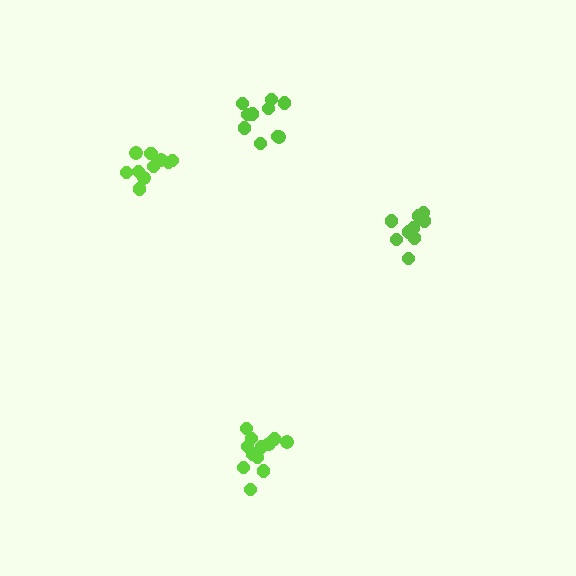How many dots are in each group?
Group 1: 10 dots, Group 2: 12 dots, Group 3: 10 dots, Group 4: 9 dots (41 total).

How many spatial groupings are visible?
There are 4 spatial groupings.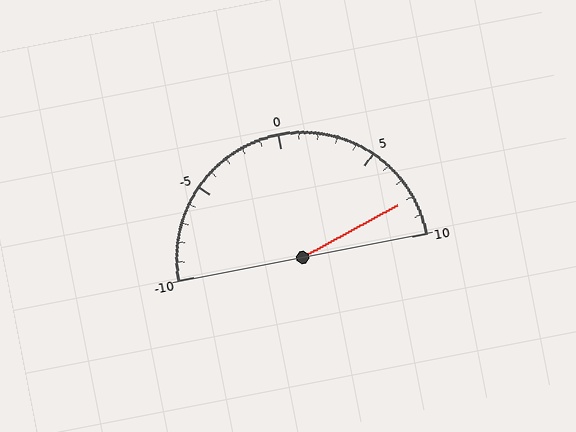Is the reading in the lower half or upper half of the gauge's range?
The reading is in the upper half of the range (-10 to 10).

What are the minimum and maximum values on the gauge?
The gauge ranges from -10 to 10.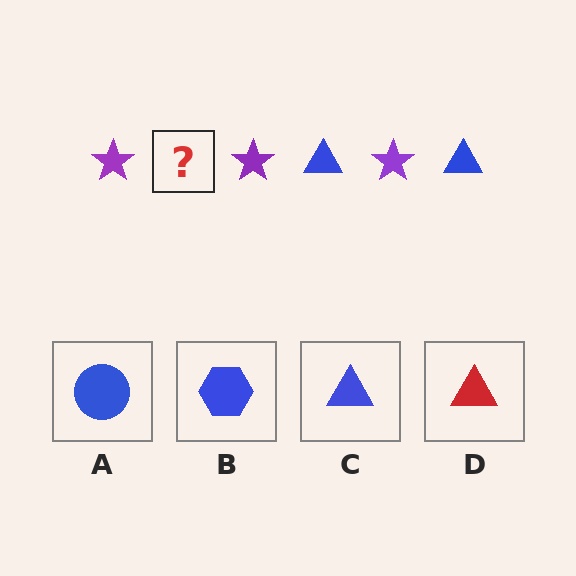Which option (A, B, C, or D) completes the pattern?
C.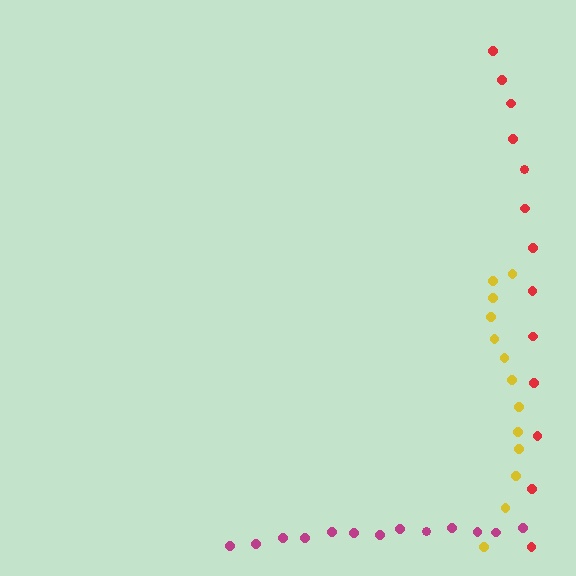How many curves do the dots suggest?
There are 3 distinct paths.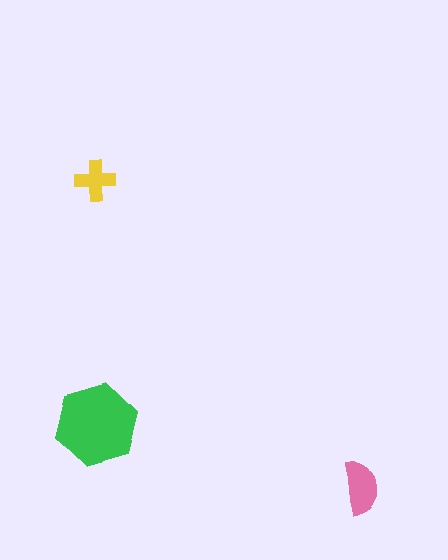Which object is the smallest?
The yellow cross.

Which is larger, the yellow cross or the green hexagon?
The green hexagon.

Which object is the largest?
The green hexagon.